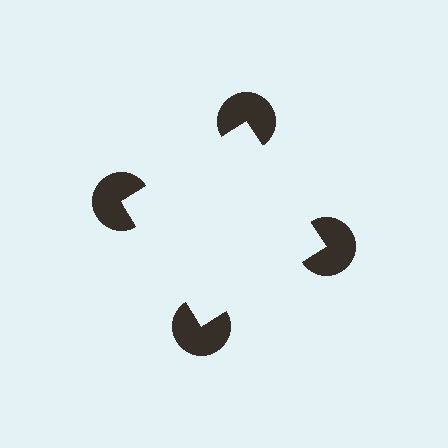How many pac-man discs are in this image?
There are 4 — one at each vertex of the illusory square.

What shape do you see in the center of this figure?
An illusory square — its edges are inferred from the aligned wedge cuts in the pac-man discs, not physically drawn.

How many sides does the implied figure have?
4 sides.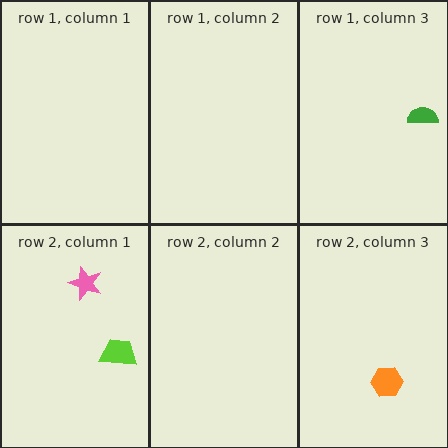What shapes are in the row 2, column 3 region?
The orange hexagon.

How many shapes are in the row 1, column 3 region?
1.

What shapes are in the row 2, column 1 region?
The lime trapezoid, the pink star.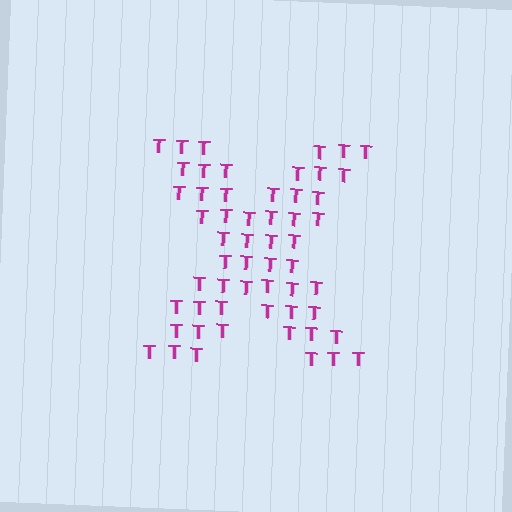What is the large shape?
The large shape is the letter X.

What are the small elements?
The small elements are letter T's.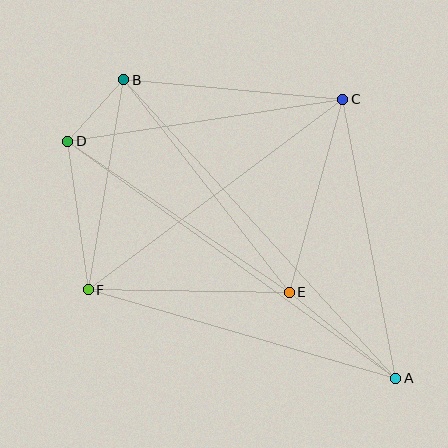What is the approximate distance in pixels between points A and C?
The distance between A and C is approximately 284 pixels.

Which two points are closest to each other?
Points B and D are closest to each other.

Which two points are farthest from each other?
Points A and D are farthest from each other.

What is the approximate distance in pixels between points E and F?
The distance between E and F is approximately 201 pixels.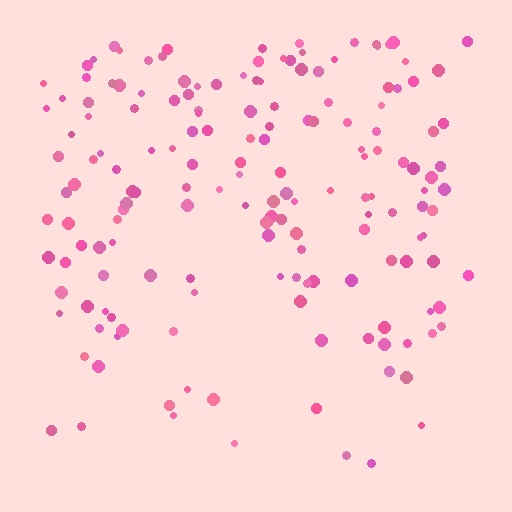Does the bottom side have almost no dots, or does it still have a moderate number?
Still a moderate number, just noticeably fewer than the top.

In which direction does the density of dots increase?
From bottom to top, with the top side densest.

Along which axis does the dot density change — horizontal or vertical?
Vertical.